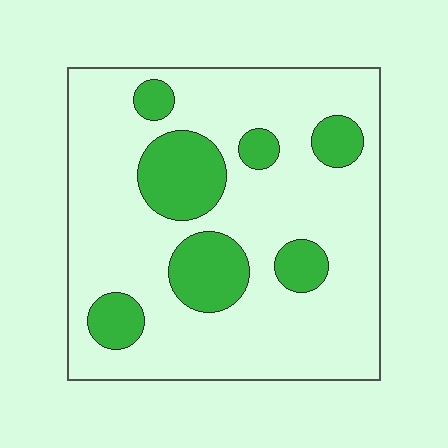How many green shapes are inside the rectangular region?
7.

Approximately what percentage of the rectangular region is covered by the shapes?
Approximately 20%.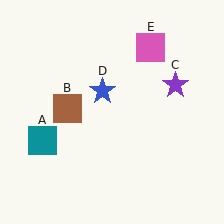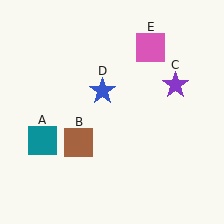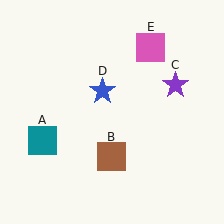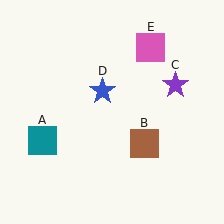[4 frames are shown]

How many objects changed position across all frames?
1 object changed position: brown square (object B).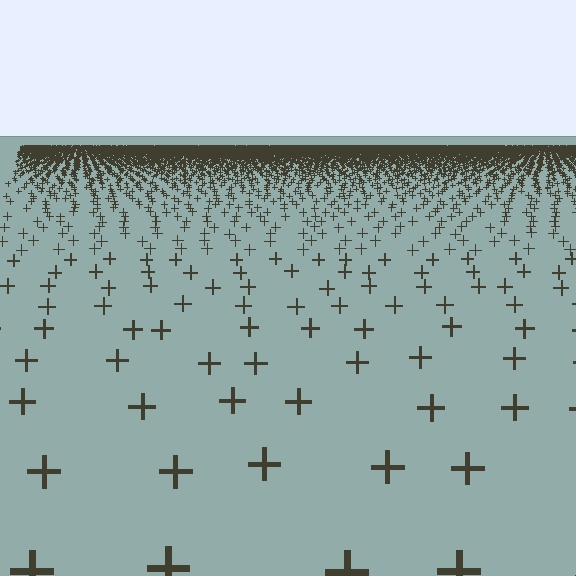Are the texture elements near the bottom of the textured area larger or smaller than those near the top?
Larger. Near the bottom, elements are closer to the viewer and appear at a bigger on-screen size.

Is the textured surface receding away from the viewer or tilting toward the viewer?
The surface is receding away from the viewer. Texture elements get smaller and denser toward the top.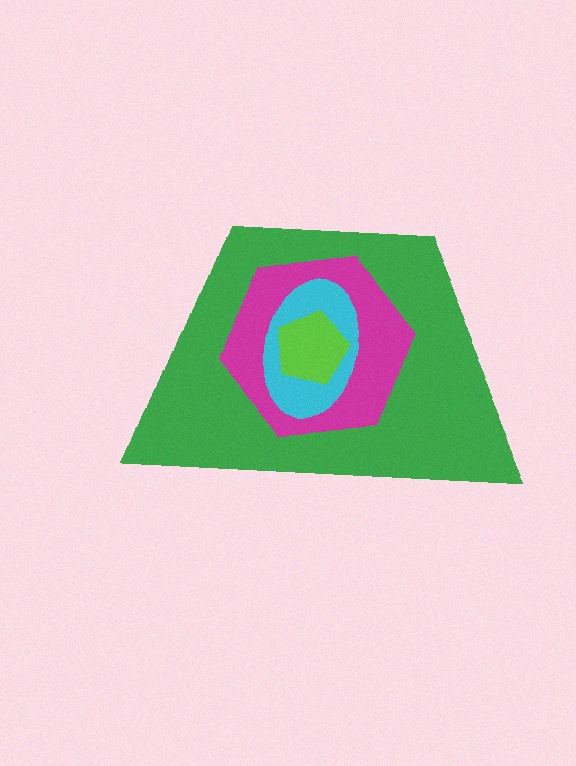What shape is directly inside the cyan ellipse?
The lime pentagon.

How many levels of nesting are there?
4.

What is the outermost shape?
The green trapezoid.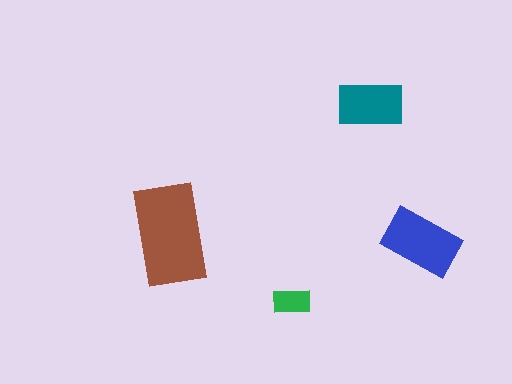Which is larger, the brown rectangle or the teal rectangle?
The brown one.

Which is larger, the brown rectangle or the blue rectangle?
The brown one.